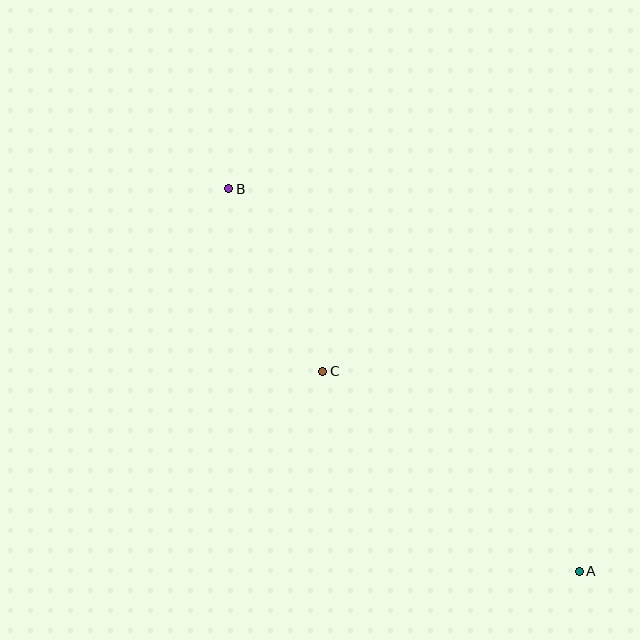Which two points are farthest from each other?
Points A and B are farthest from each other.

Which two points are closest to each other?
Points B and C are closest to each other.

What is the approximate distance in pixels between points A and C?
The distance between A and C is approximately 325 pixels.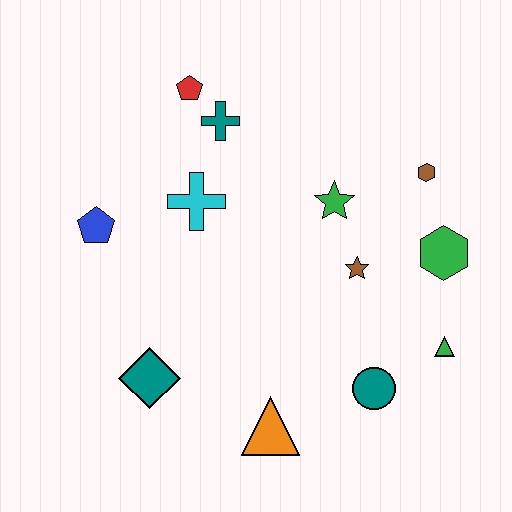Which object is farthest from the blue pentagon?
The green triangle is farthest from the blue pentagon.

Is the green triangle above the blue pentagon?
No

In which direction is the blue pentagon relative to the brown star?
The blue pentagon is to the left of the brown star.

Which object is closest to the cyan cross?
The teal cross is closest to the cyan cross.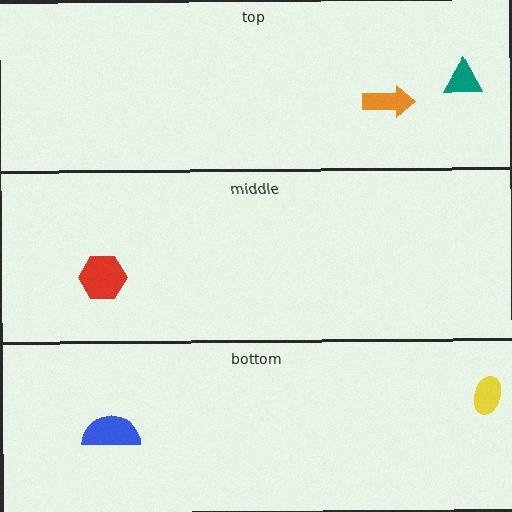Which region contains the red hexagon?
The middle region.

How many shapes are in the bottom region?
2.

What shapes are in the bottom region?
The yellow ellipse, the blue semicircle.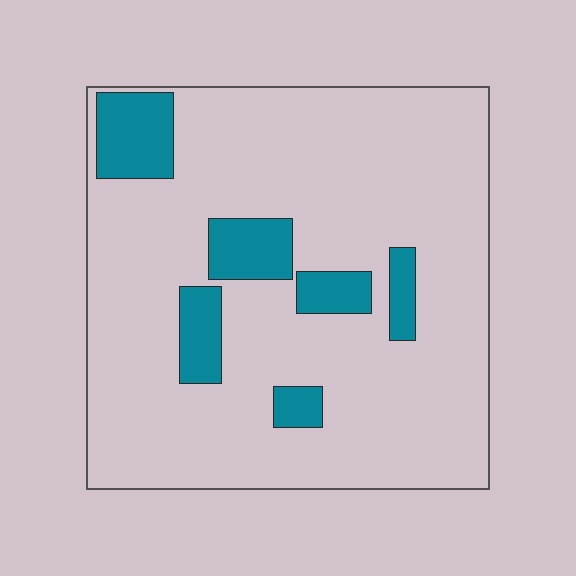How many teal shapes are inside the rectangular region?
6.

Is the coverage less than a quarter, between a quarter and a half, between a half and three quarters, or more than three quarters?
Less than a quarter.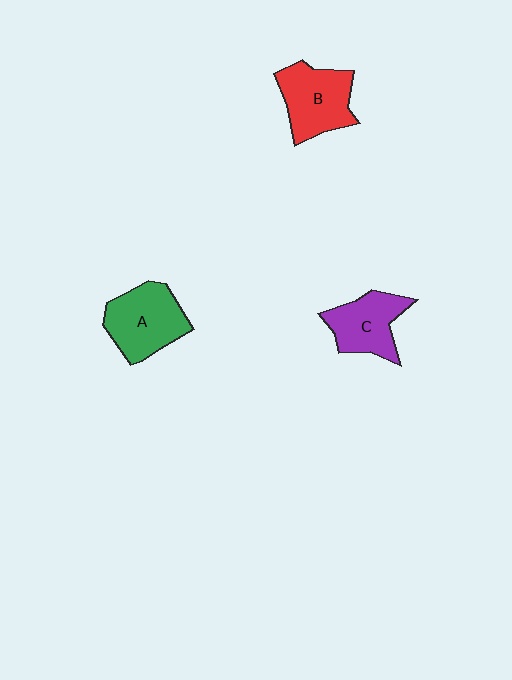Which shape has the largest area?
Shape A (green).